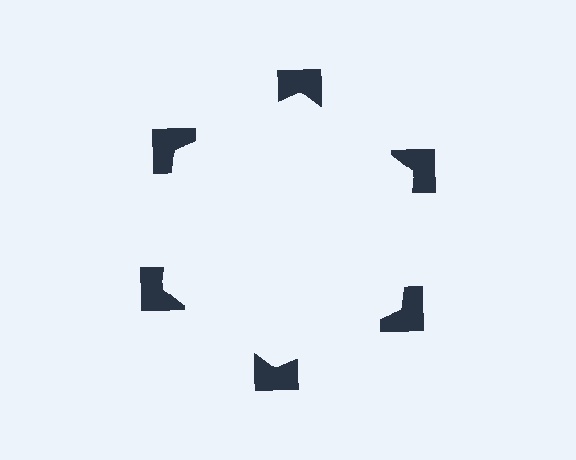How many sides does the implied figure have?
6 sides.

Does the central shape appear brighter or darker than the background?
It typically appears slightly brighter than the background, even though no actual brightness change is drawn.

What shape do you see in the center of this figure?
An illusory hexagon — its edges are inferred from the aligned wedge cuts in the notched squares, not physically drawn.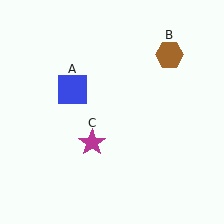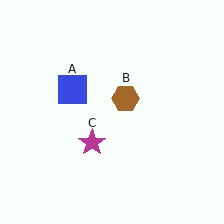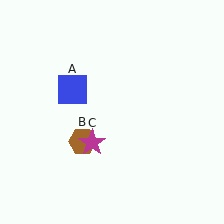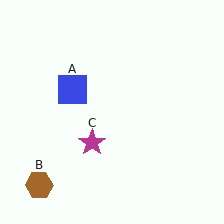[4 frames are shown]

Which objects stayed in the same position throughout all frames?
Blue square (object A) and magenta star (object C) remained stationary.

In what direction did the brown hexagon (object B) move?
The brown hexagon (object B) moved down and to the left.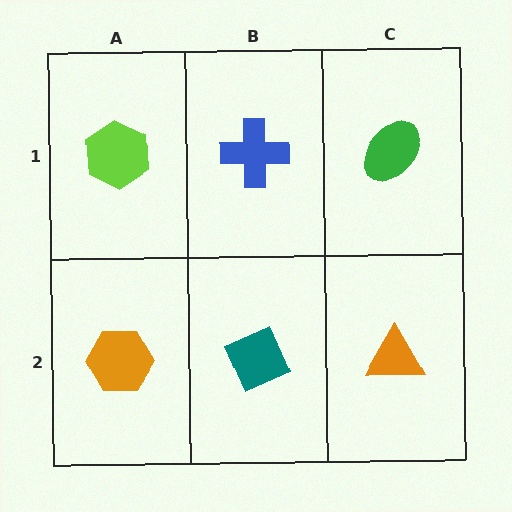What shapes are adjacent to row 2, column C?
A green ellipse (row 1, column C), a teal diamond (row 2, column B).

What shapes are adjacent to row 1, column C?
An orange triangle (row 2, column C), a blue cross (row 1, column B).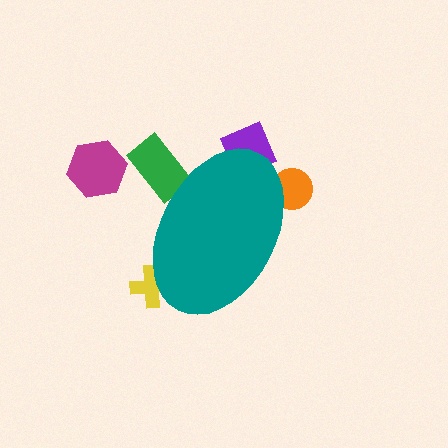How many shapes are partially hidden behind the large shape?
4 shapes are partially hidden.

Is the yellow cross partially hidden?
Yes, the yellow cross is partially hidden behind the teal ellipse.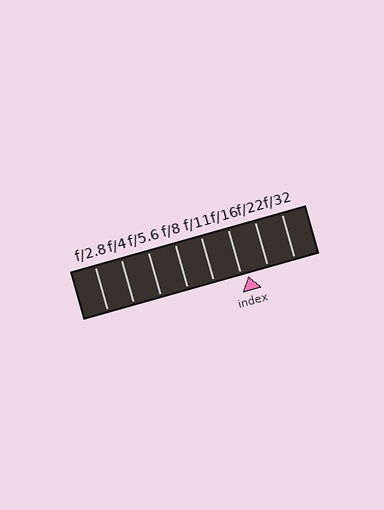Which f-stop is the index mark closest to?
The index mark is closest to f/16.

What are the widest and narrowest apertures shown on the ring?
The widest aperture shown is f/2.8 and the narrowest is f/32.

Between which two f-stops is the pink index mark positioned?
The index mark is between f/16 and f/22.